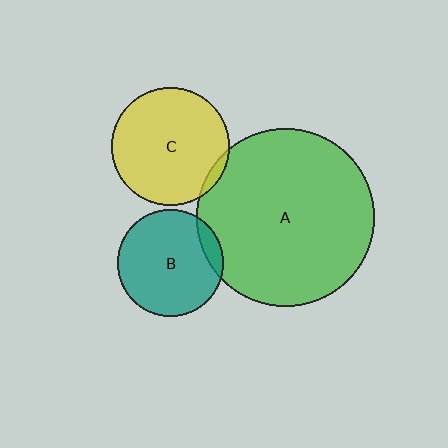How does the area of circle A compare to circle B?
Approximately 2.8 times.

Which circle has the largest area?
Circle A (green).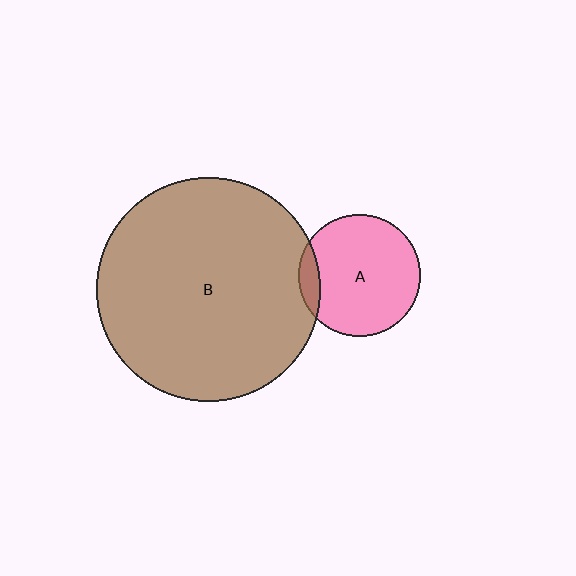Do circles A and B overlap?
Yes.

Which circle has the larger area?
Circle B (brown).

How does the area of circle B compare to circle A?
Approximately 3.4 times.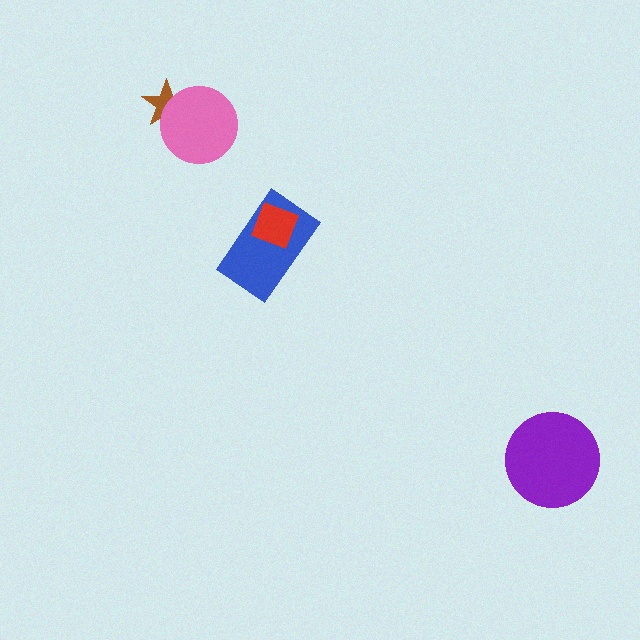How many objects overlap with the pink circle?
1 object overlaps with the pink circle.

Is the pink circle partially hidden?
No, no other shape covers it.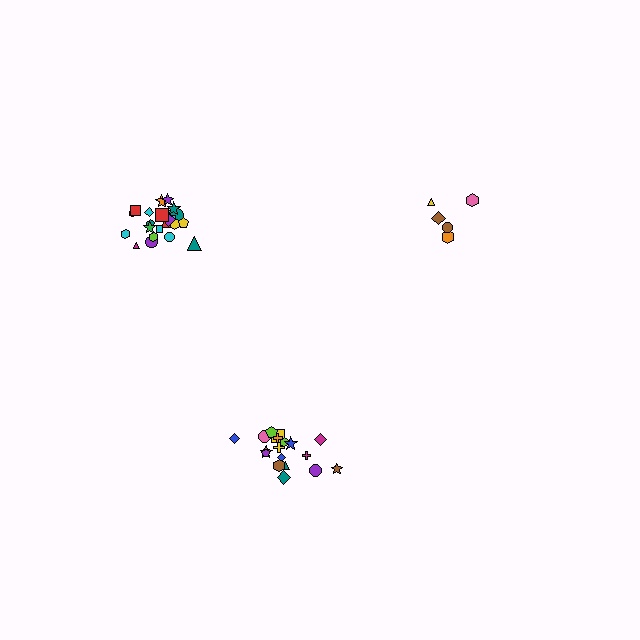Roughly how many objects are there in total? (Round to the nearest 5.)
Roughly 45 objects in total.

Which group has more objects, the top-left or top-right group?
The top-left group.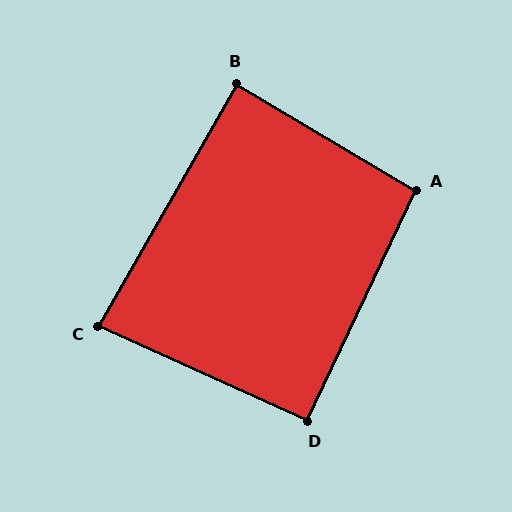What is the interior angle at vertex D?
Approximately 91 degrees (approximately right).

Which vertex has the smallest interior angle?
C, at approximately 85 degrees.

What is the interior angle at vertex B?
Approximately 89 degrees (approximately right).